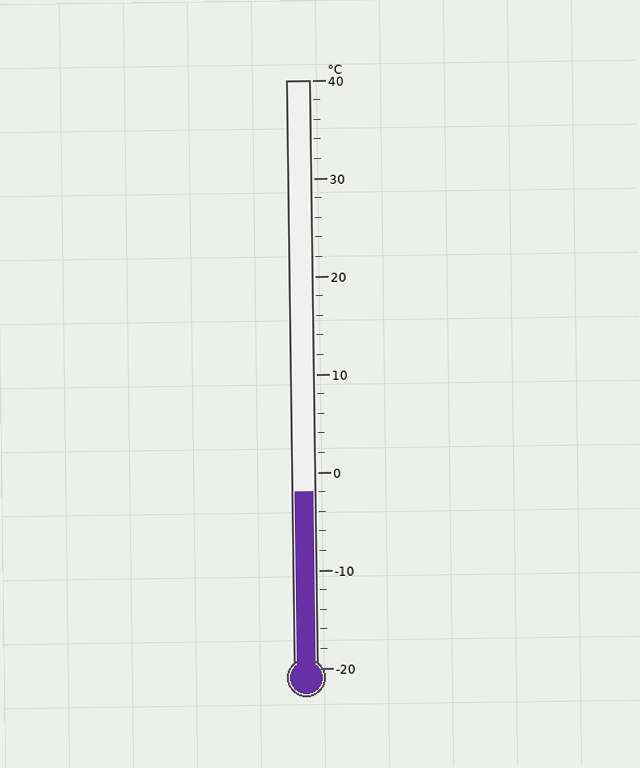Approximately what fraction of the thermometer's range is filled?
The thermometer is filled to approximately 30% of its range.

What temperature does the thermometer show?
The thermometer shows approximately -2°C.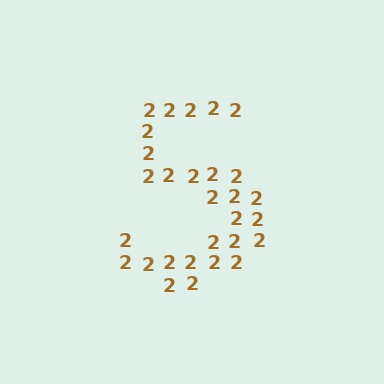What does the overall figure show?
The overall figure shows the digit 5.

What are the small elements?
The small elements are digit 2's.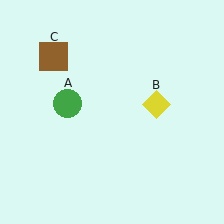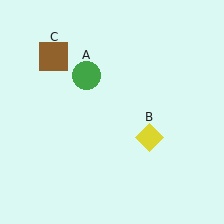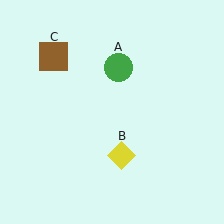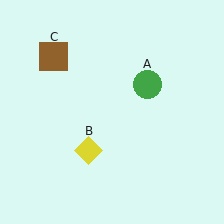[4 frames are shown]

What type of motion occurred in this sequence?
The green circle (object A), yellow diamond (object B) rotated clockwise around the center of the scene.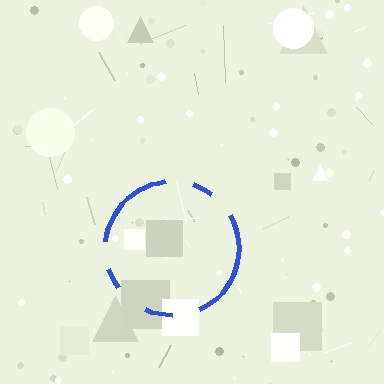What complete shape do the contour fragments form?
The contour fragments form a circle.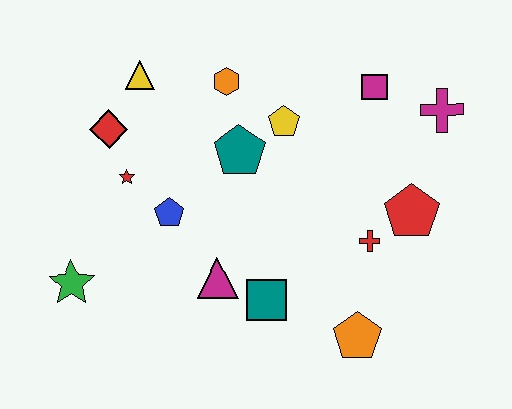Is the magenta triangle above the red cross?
No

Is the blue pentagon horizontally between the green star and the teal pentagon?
Yes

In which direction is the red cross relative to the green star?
The red cross is to the right of the green star.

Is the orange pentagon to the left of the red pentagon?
Yes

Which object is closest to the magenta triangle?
The teal square is closest to the magenta triangle.